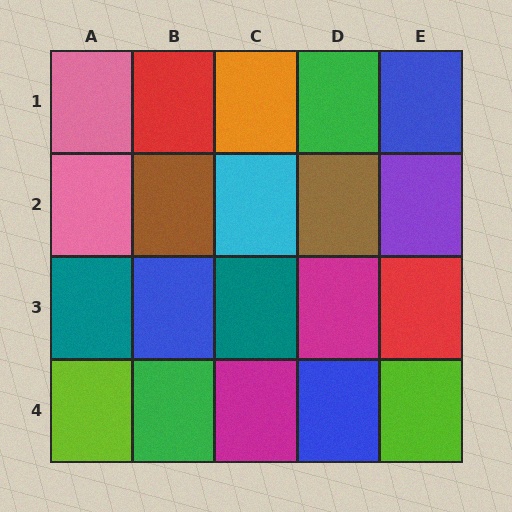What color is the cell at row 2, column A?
Pink.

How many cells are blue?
3 cells are blue.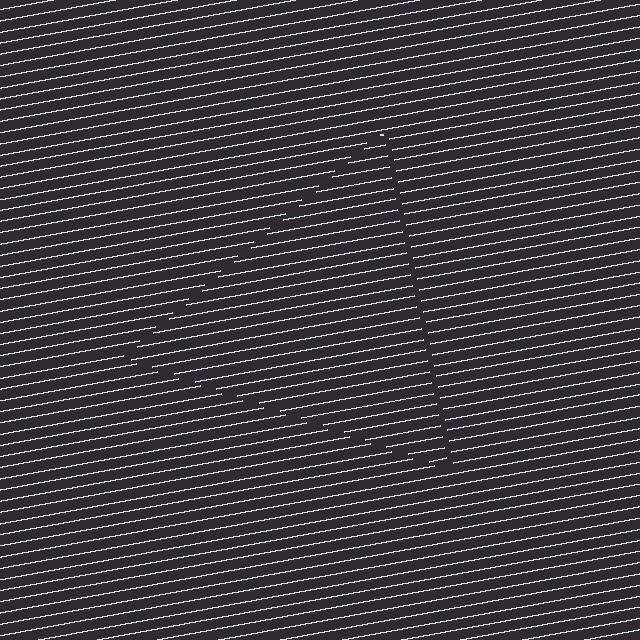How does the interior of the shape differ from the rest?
The interior of the shape contains the same grating, shifted by half a period — the contour is defined by the phase discontinuity where line-ends from the inner and outer gratings abut.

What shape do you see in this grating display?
An illusory triangle. The interior of the shape contains the same grating, shifted by half a period — the contour is defined by the phase discontinuity where line-ends from the inner and outer gratings abut.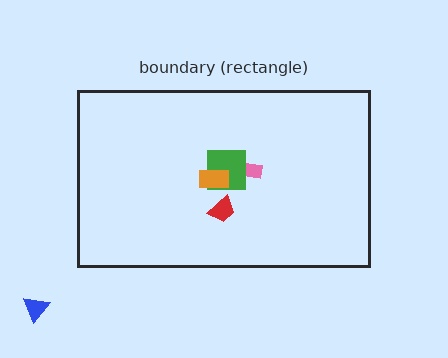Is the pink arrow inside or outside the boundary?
Inside.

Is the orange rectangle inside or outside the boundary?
Inside.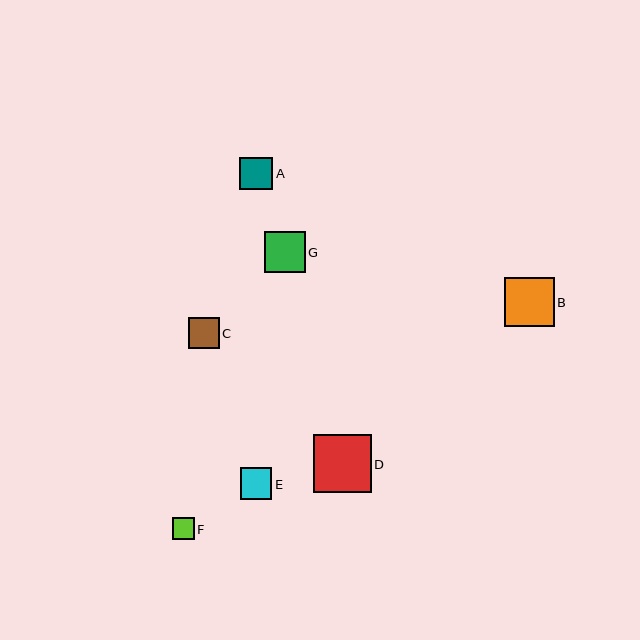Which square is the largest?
Square D is the largest with a size of approximately 58 pixels.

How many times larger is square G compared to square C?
Square G is approximately 1.3 times the size of square C.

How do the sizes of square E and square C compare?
Square E and square C are approximately the same size.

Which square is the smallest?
Square F is the smallest with a size of approximately 22 pixels.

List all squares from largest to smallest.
From largest to smallest: D, B, G, A, E, C, F.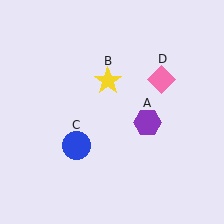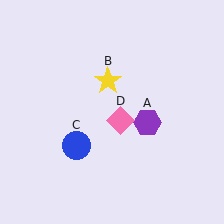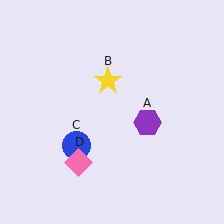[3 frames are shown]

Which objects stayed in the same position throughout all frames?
Purple hexagon (object A) and yellow star (object B) and blue circle (object C) remained stationary.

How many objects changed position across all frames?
1 object changed position: pink diamond (object D).